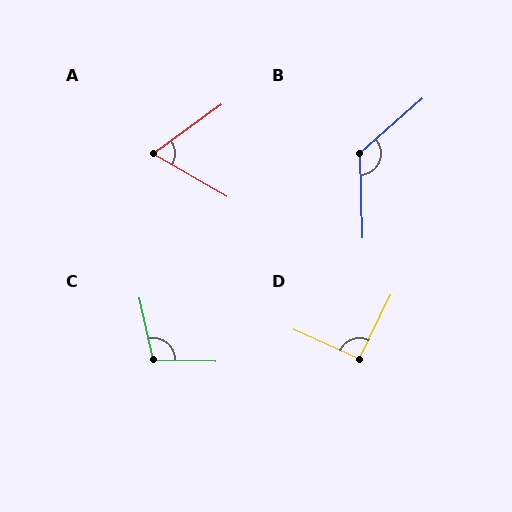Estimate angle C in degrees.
Approximately 105 degrees.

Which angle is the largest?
B, at approximately 130 degrees.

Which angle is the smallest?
A, at approximately 66 degrees.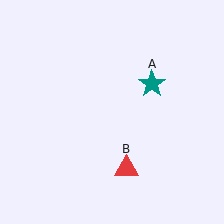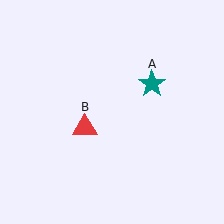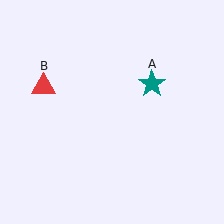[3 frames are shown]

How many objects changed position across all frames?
1 object changed position: red triangle (object B).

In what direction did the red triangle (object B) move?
The red triangle (object B) moved up and to the left.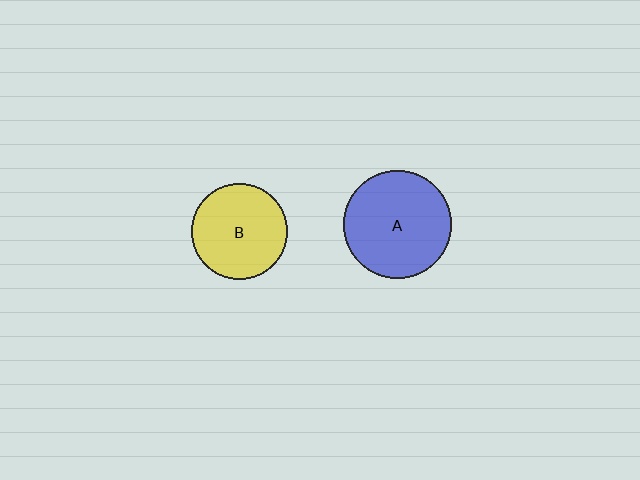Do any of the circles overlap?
No, none of the circles overlap.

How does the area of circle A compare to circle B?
Approximately 1.2 times.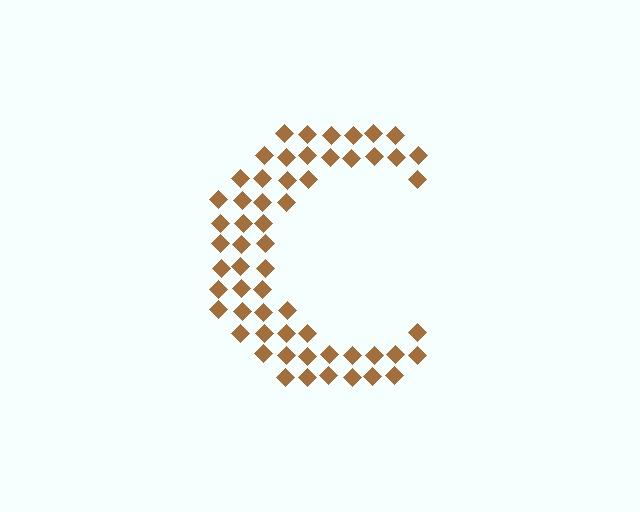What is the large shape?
The large shape is the letter C.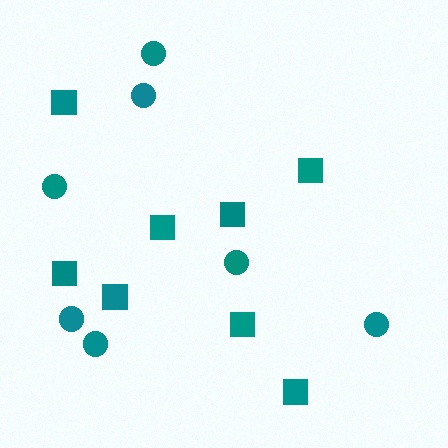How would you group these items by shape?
There are 2 groups: one group of squares (8) and one group of circles (7).